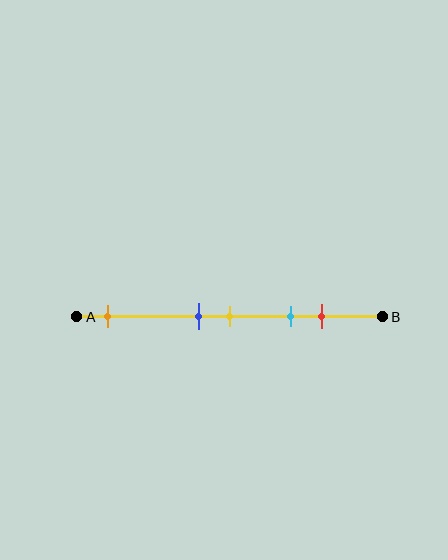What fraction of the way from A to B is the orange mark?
The orange mark is approximately 10% (0.1) of the way from A to B.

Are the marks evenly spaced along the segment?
No, the marks are not evenly spaced.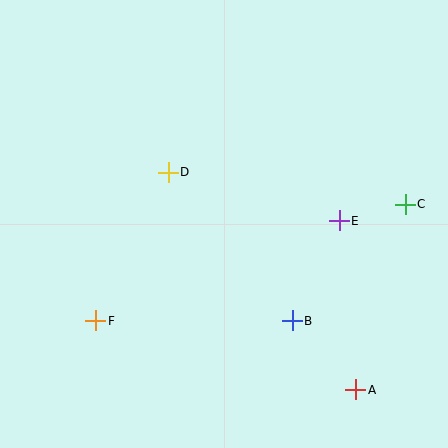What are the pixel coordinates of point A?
Point A is at (356, 390).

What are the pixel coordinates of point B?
Point B is at (292, 321).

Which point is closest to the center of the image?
Point D at (168, 172) is closest to the center.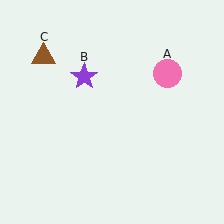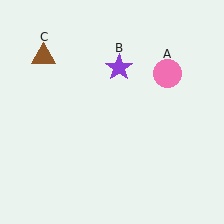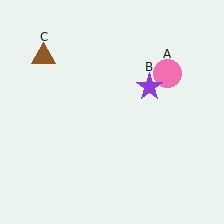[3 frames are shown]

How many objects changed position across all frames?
1 object changed position: purple star (object B).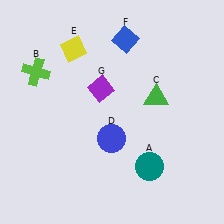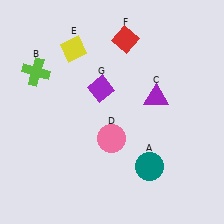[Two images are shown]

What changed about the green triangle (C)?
In Image 1, C is green. In Image 2, it changed to purple.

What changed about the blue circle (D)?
In Image 1, D is blue. In Image 2, it changed to pink.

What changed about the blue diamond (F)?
In Image 1, F is blue. In Image 2, it changed to red.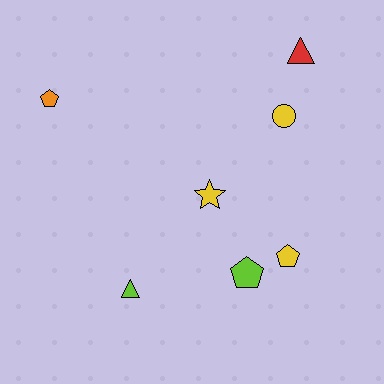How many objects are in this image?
There are 7 objects.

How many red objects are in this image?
There is 1 red object.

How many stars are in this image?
There is 1 star.